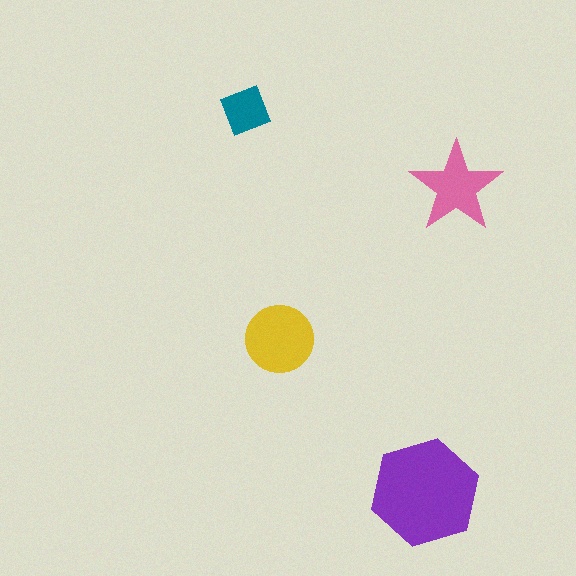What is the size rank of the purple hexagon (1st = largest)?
1st.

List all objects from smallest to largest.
The teal diamond, the pink star, the yellow circle, the purple hexagon.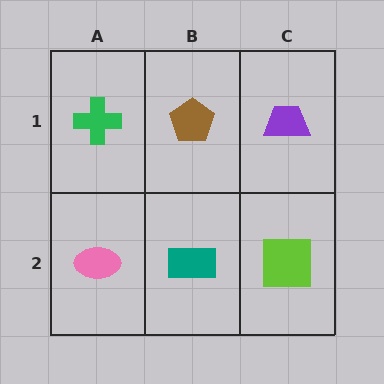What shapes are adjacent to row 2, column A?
A green cross (row 1, column A), a teal rectangle (row 2, column B).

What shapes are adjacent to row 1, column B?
A teal rectangle (row 2, column B), a green cross (row 1, column A), a purple trapezoid (row 1, column C).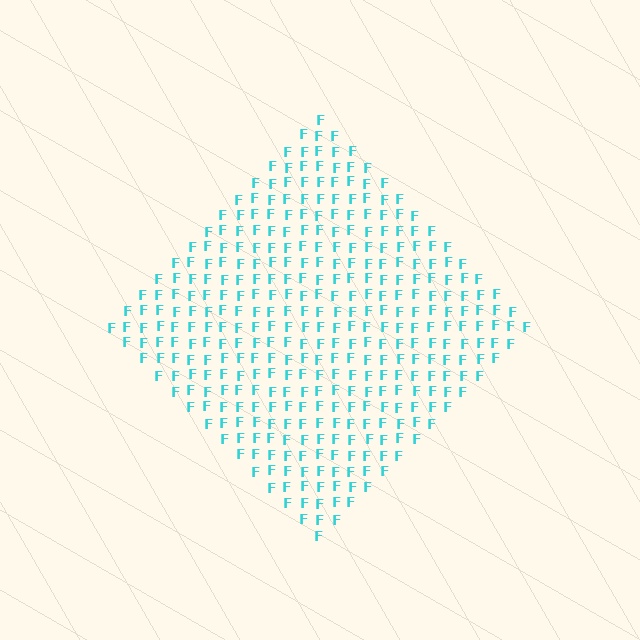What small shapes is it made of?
It is made of small letter F's.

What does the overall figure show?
The overall figure shows a diamond.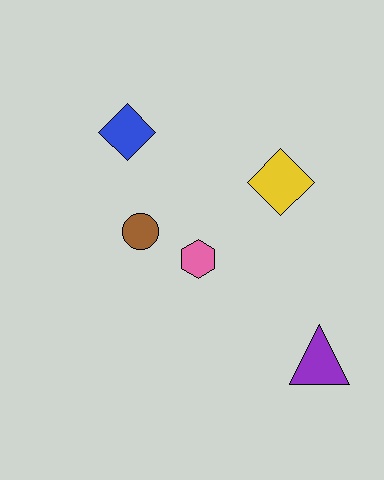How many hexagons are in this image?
There is 1 hexagon.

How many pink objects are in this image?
There is 1 pink object.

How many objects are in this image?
There are 5 objects.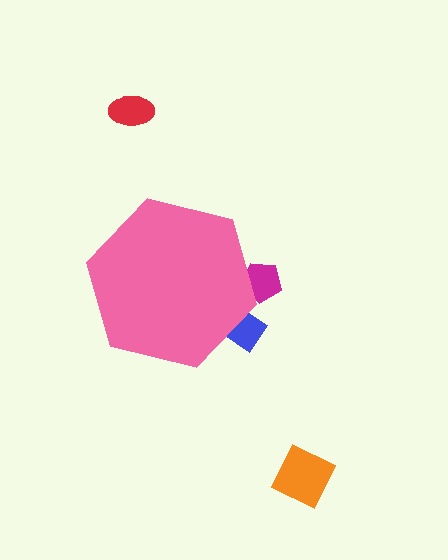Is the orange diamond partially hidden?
No, the orange diamond is fully visible.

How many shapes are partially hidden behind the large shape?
2 shapes are partially hidden.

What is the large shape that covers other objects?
A pink hexagon.